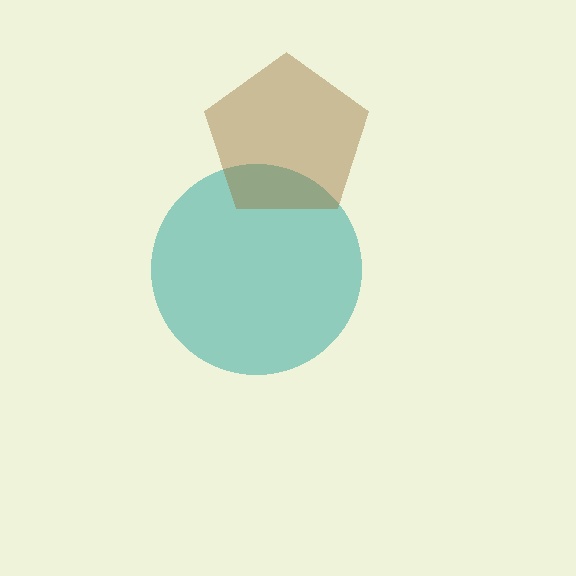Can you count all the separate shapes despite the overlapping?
Yes, there are 2 separate shapes.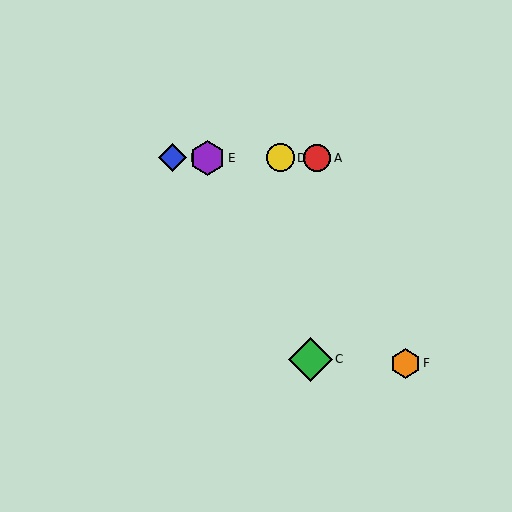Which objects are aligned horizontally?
Objects A, B, D, E are aligned horizontally.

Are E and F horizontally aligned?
No, E is at y≈158 and F is at y≈363.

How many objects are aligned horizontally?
4 objects (A, B, D, E) are aligned horizontally.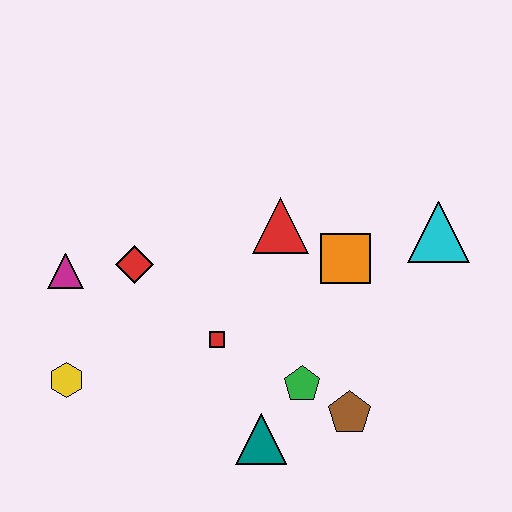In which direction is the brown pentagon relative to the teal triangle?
The brown pentagon is to the right of the teal triangle.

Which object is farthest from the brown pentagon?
The magenta triangle is farthest from the brown pentagon.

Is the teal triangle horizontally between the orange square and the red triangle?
No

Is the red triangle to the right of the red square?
Yes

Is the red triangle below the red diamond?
No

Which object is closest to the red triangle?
The orange square is closest to the red triangle.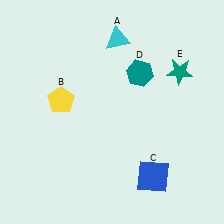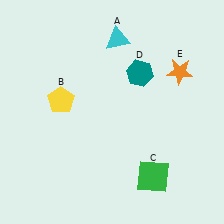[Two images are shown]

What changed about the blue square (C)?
In Image 1, C is blue. In Image 2, it changed to green.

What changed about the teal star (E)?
In Image 1, E is teal. In Image 2, it changed to orange.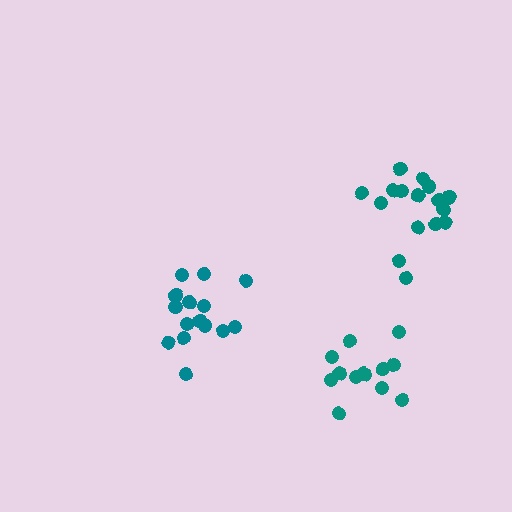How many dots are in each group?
Group 1: 15 dots, Group 2: 13 dots, Group 3: 16 dots (44 total).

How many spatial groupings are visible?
There are 3 spatial groupings.